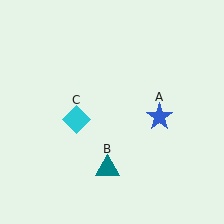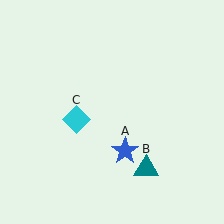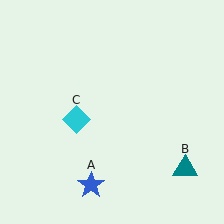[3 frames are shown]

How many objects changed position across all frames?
2 objects changed position: blue star (object A), teal triangle (object B).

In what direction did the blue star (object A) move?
The blue star (object A) moved down and to the left.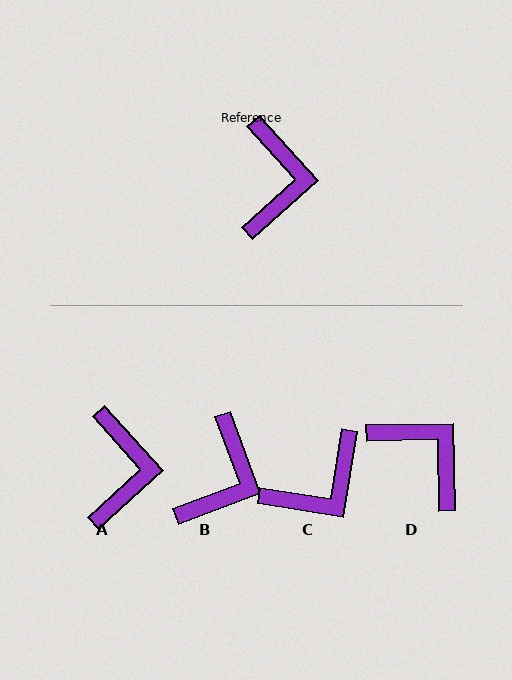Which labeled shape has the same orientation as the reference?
A.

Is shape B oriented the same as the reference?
No, it is off by about 22 degrees.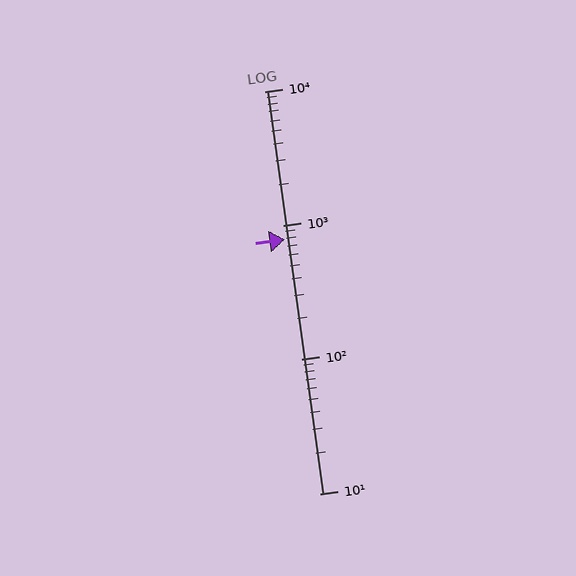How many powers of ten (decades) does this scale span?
The scale spans 3 decades, from 10 to 10000.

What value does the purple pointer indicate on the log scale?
The pointer indicates approximately 780.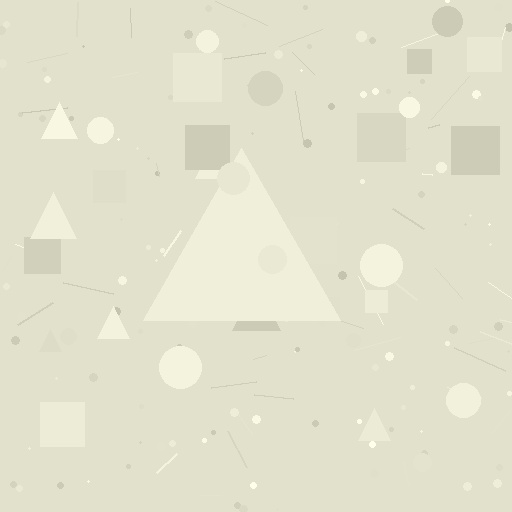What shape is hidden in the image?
A triangle is hidden in the image.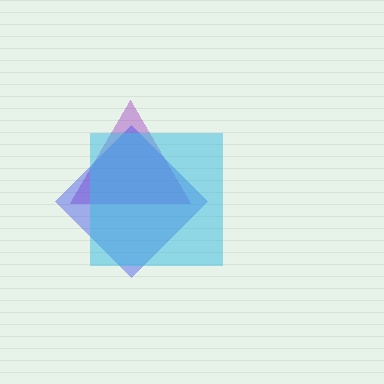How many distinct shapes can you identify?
There are 3 distinct shapes: a purple triangle, a blue diamond, a cyan square.